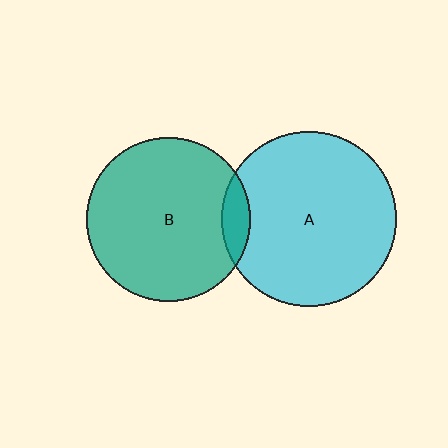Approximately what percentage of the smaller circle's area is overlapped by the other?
Approximately 10%.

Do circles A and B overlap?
Yes.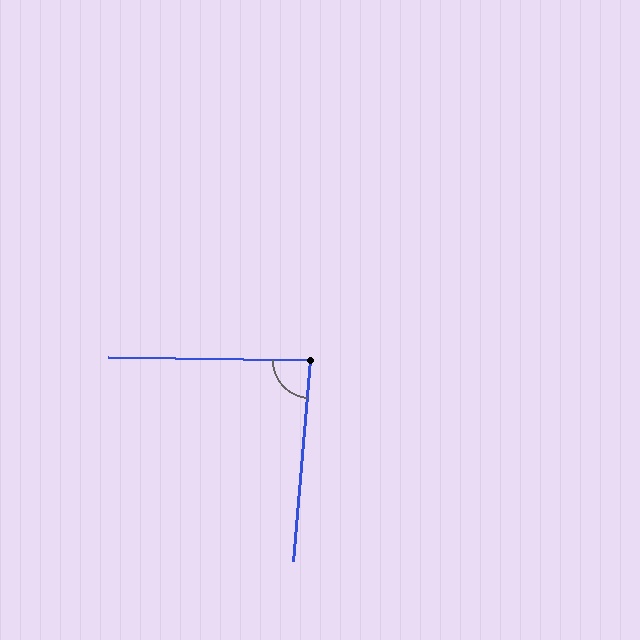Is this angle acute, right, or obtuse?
It is approximately a right angle.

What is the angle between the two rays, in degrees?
Approximately 86 degrees.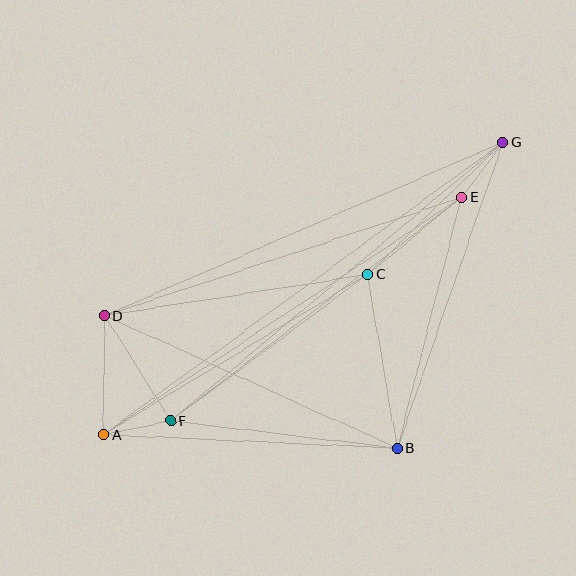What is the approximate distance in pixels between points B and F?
The distance between B and F is approximately 228 pixels.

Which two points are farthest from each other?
Points A and G are farthest from each other.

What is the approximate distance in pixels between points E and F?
The distance between E and F is approximately 367 pixels.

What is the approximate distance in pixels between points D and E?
The distance between D and E is approximately 376 pixels.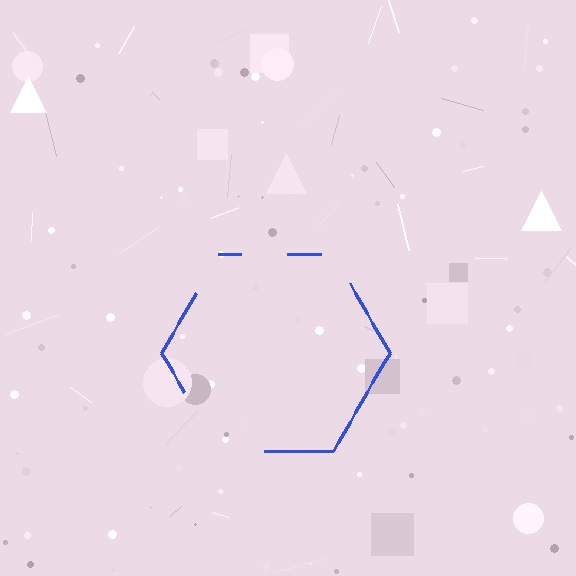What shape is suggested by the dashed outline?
The dashed outline suggests a hexagon.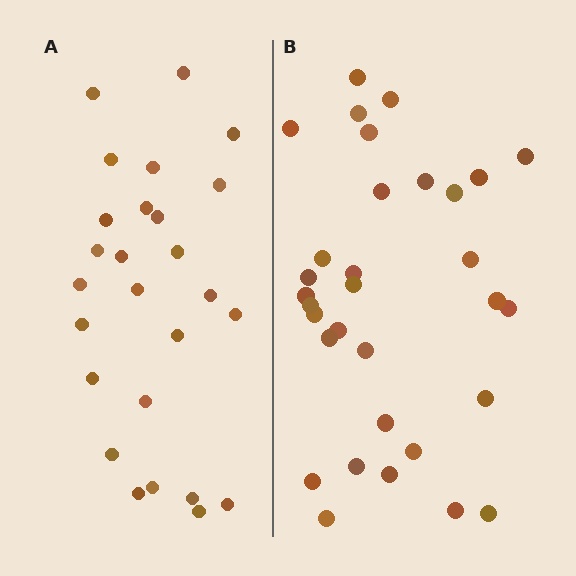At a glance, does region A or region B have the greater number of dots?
Region B (the right region) has more dots.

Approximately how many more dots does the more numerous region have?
Region B has about 6 more dots than region A.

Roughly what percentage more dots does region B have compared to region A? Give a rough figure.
About 25% more.